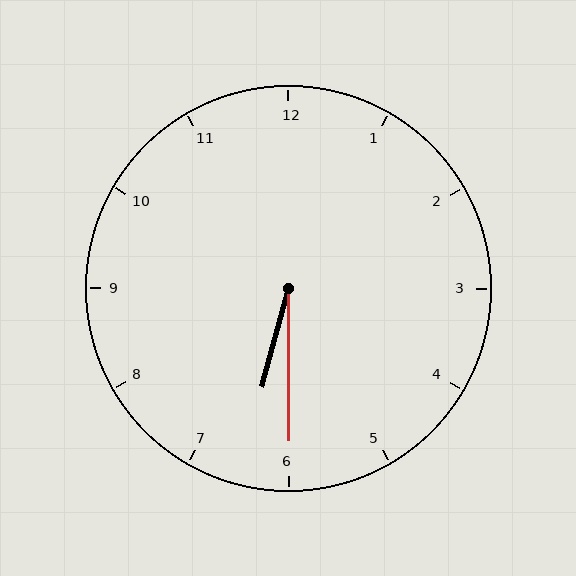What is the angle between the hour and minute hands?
Approximately 15 degrees.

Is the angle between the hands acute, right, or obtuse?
It is acute.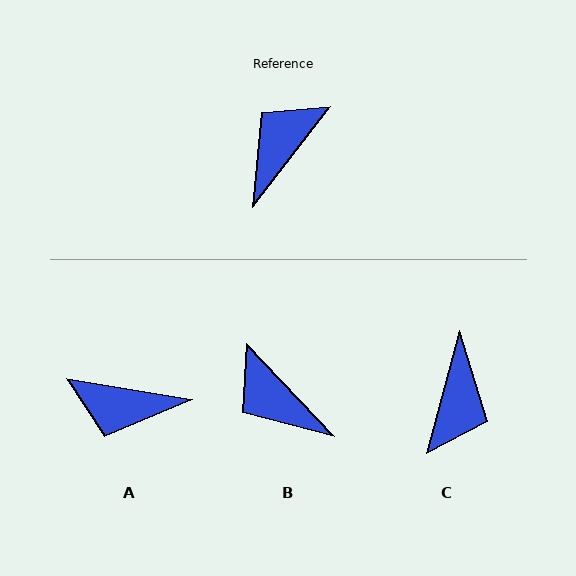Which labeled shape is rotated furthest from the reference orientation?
C, about 158 degrees away.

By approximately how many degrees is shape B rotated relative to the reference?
Approximately 81 degrees counter-clockwise.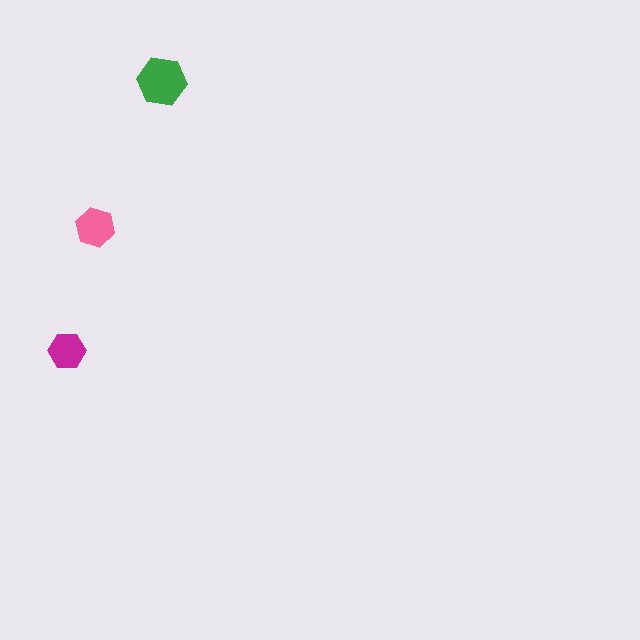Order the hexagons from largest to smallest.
the green one, the pink one, the magenta one.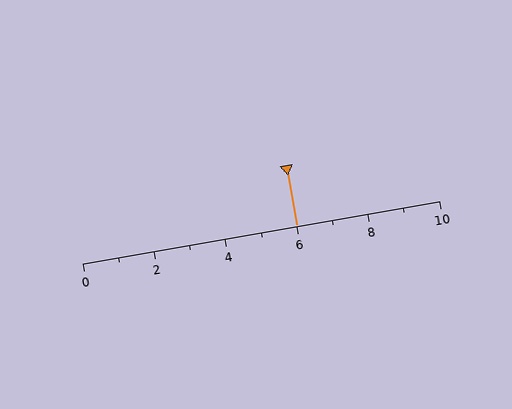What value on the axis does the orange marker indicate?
The marker indicates approximately 6.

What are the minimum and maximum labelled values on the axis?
The axis runs from 0 to 10.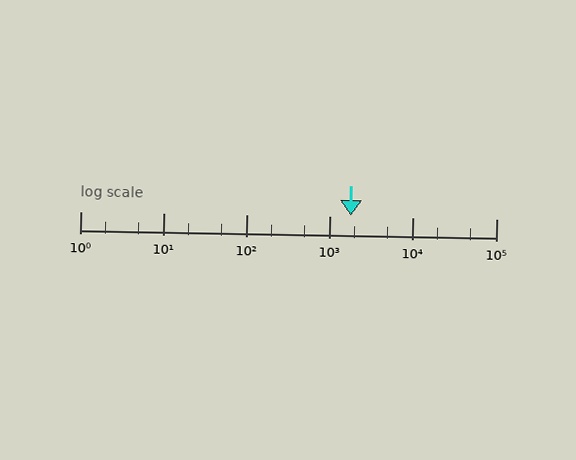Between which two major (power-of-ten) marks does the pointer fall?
The pointer is between 1000 and 10000.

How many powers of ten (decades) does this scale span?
The scale spans 5 decades, from 1 to 100000.